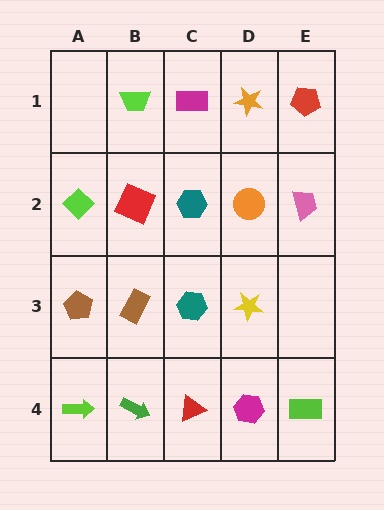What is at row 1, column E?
A red pentagon.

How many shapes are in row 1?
4 shapes.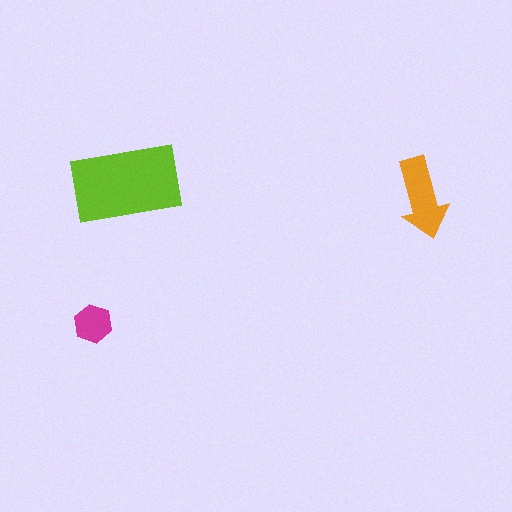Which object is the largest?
The lime rectangle.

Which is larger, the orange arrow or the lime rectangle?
The lime rectangle.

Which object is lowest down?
The magenta hexagon is bottommost.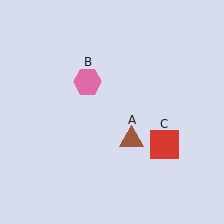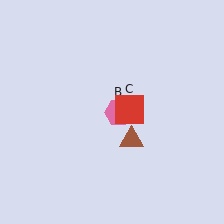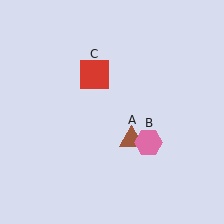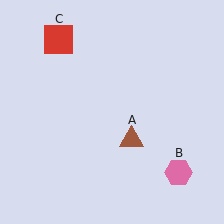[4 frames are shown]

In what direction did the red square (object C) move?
The red square (object C) moved up and to the left.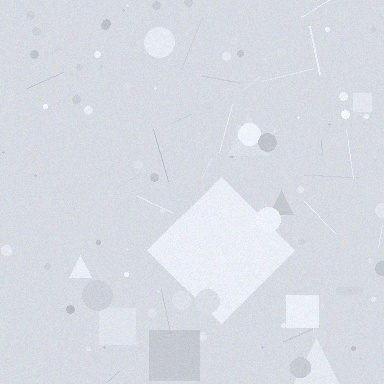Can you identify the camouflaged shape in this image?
The camouflaged shape is a diamond.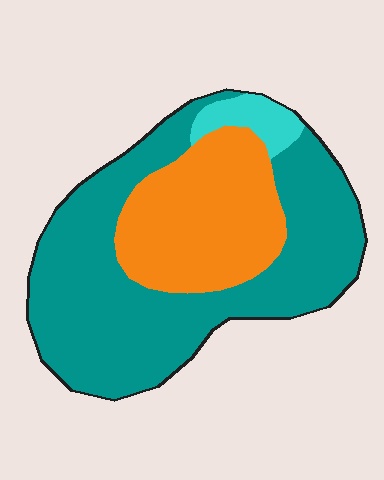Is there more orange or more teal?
Teal.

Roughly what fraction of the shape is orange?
Orange takes up about one third (1/3) of the shape.